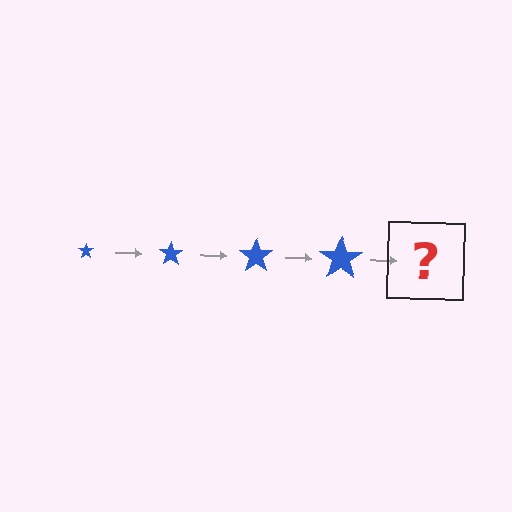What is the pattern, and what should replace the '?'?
The pattern is that the star gets progressively larger each step. The '?' should be a blue star, larger than the previous one.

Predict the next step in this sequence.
The next step is a blue star, larger than the previous one.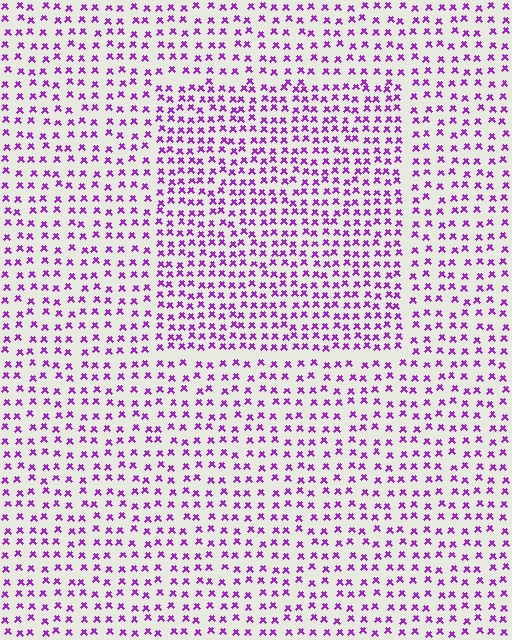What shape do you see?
I see a rectangle.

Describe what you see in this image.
The image contains small purple elements arranged at two different densities. A rectangle-shaped region is visible where the elements are more densely packed than the surrounding area.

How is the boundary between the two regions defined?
The boundary is defined by a change in element density (approximately 1.5x ratio). All elements are the same color, size, and shape.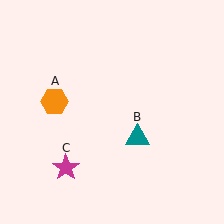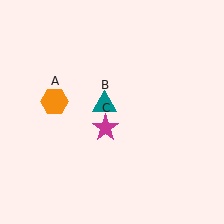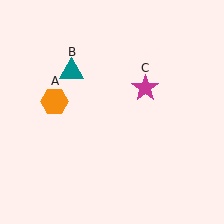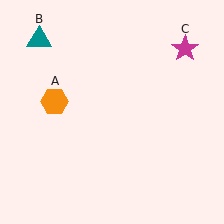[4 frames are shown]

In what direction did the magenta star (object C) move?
The magenta star (object C) moved up and to the right.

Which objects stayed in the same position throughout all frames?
Orange hexagon (object A) remained stationary.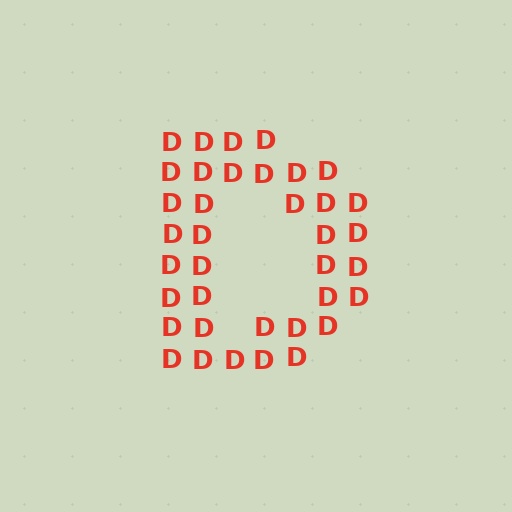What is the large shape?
The large shape is the letter D.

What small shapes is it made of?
It is made of small letter D's.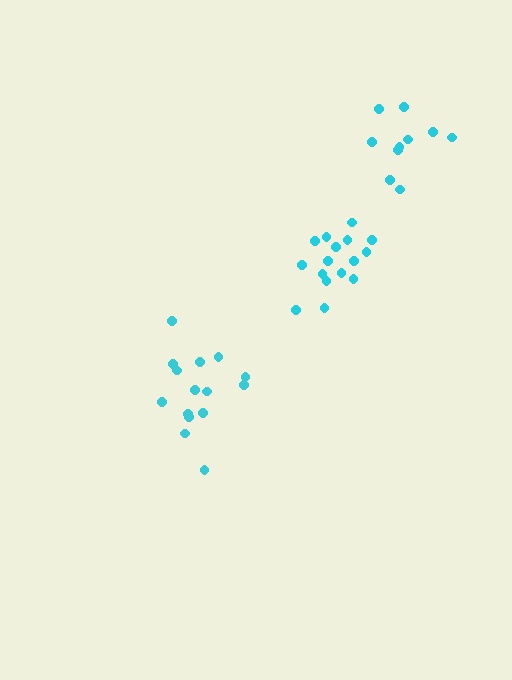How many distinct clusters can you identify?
There are 3 distinct clusters.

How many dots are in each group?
Group 1: 15 dots, Group 2: 10 dots, Group 3: 16 dots (41 total).